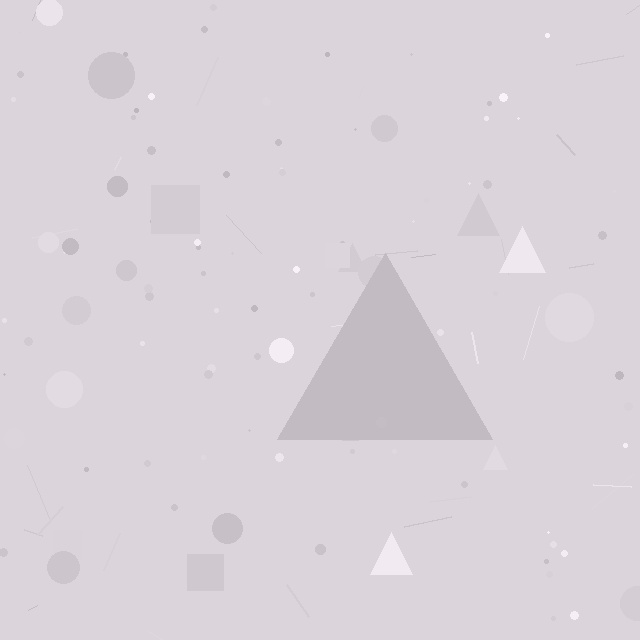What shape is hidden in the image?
A triangle is hidden in the image.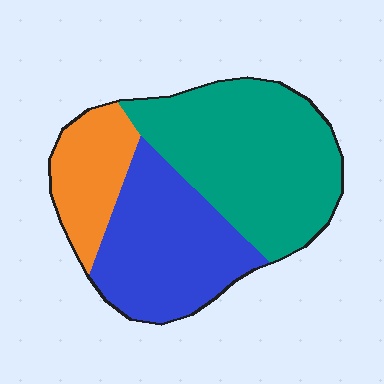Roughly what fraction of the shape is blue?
Blue covers about 35% of the shape.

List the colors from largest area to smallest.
From largest to smallest: teal, blue, orange.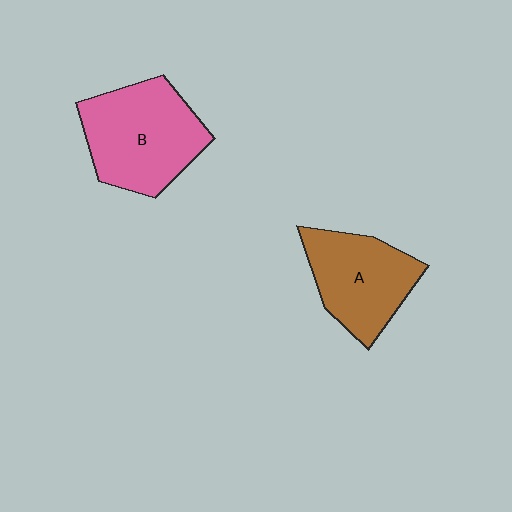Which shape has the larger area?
Shape B (pink).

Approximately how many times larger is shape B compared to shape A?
Approximately 1.2 times.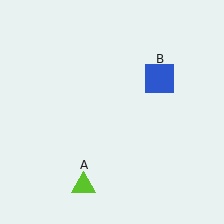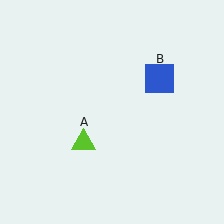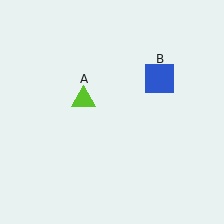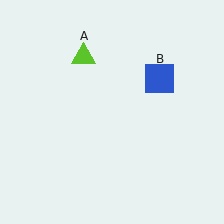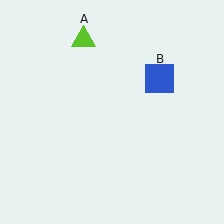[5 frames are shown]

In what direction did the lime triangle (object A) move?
The lime triangle (object A) moved up.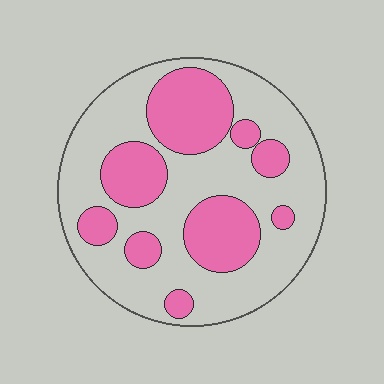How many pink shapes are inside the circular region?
9.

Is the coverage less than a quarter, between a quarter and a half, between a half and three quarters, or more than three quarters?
Between a quarter and a half.